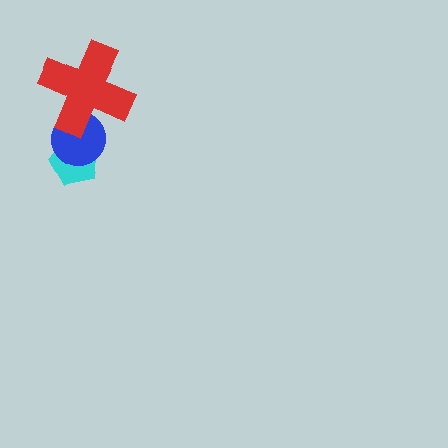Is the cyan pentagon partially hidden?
Yes, it is partially covered by another shape.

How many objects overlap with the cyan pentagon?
1 object overlaps with the cyan pentagon.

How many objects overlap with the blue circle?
2 objects overlap with the blue circle.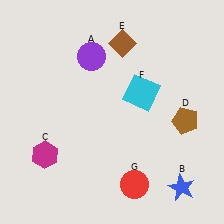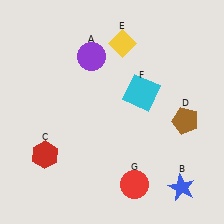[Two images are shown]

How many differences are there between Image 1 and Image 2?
There are 2 differences between the two images.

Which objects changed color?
C changed from magenta to red. E changed from brown to yellow.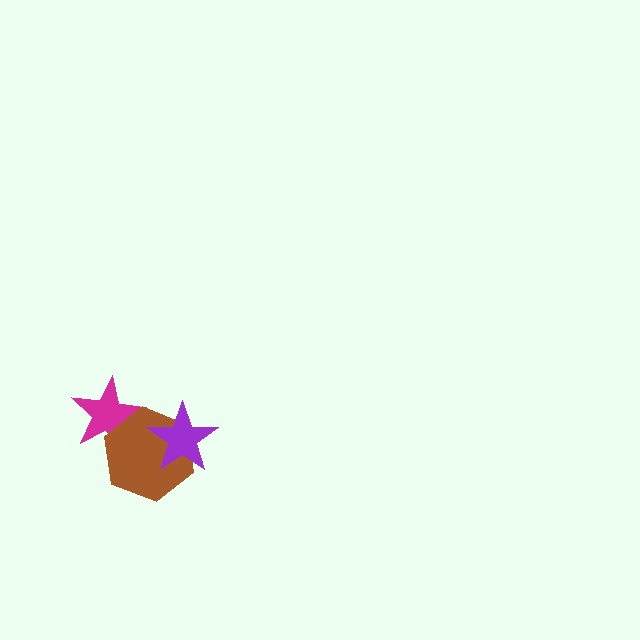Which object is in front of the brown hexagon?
The purple star is in front of the brown hexagon.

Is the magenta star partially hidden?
Yes, it is partially covered by another shape.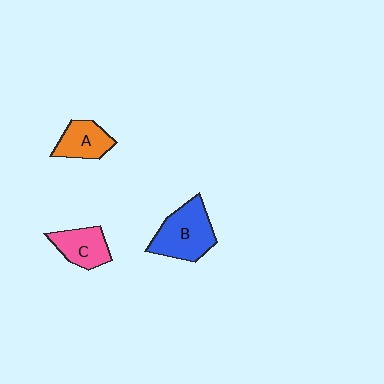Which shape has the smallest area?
Shape A (orange).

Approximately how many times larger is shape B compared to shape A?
Approximately 1.6 times.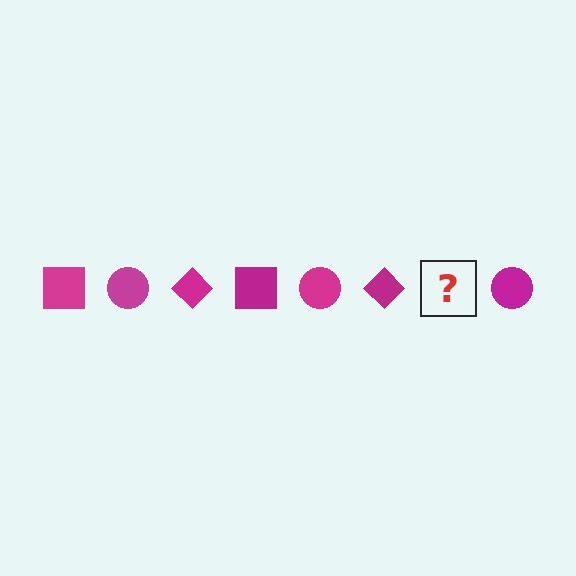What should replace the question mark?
The question mark should be replaced with a magenta square.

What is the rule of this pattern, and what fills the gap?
The rule is that the pattern cycles through square, circle, diamond shapes in magenta. The gap should be filled with a magenta square.